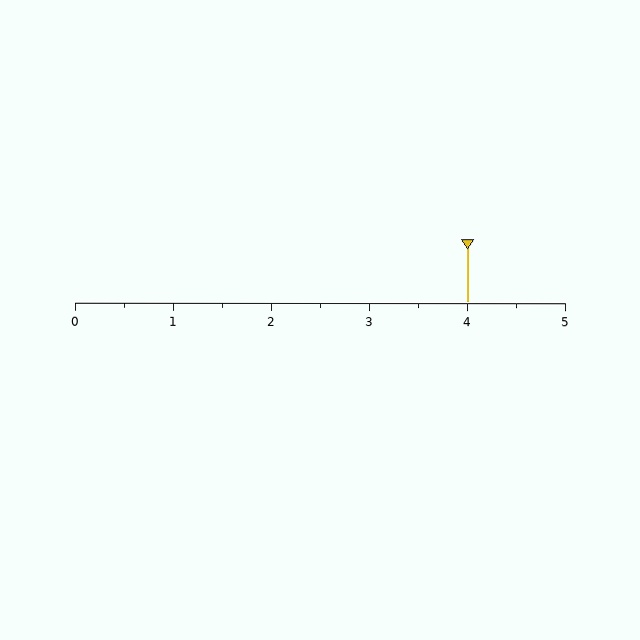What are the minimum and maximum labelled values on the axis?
The axis runs from 0 to 5.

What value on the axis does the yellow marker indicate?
The marker indicates approximately 4.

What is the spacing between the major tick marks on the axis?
The major ticks are spaced 1 apart.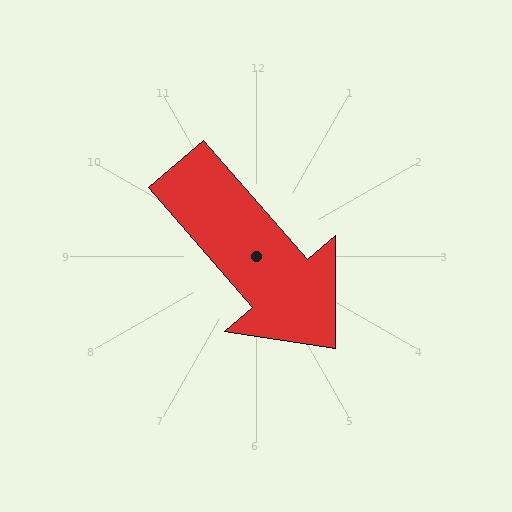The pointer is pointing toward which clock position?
Roughly 5 o'clock.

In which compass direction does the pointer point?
Southeast.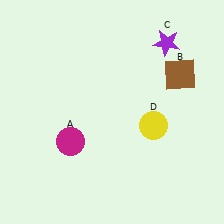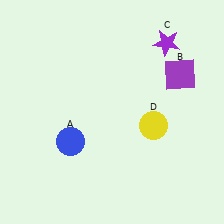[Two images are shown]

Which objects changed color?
A changed from magenta to blue. B changed from brown to purple.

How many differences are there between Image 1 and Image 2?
There are 2 differences between the two images.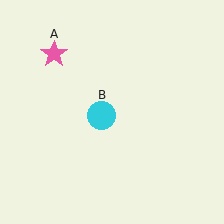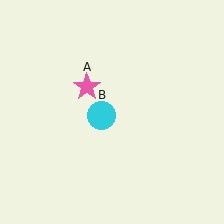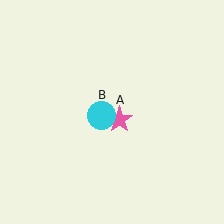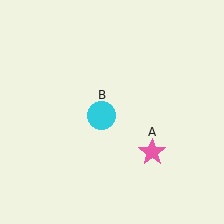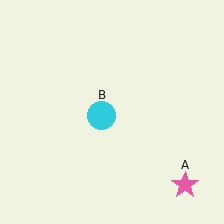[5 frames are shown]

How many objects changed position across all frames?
1 object changed position: pink star (object A).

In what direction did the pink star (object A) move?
The pink star (object A) moved down and to the right.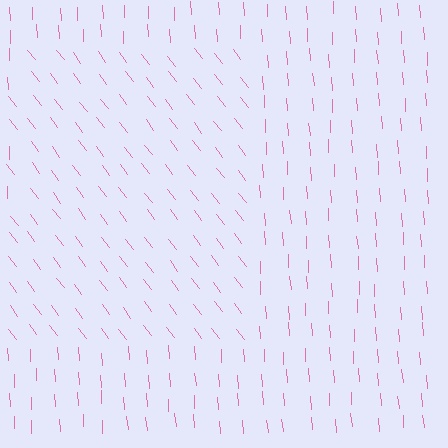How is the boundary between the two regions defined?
The boundary is defined purely by a change in line orientation (approximately 33 degrees difference). All lines are the same color and thickness.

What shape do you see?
I see a rectangle.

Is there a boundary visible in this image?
Yes, there is a texture boundary formed by a change in line orientation.